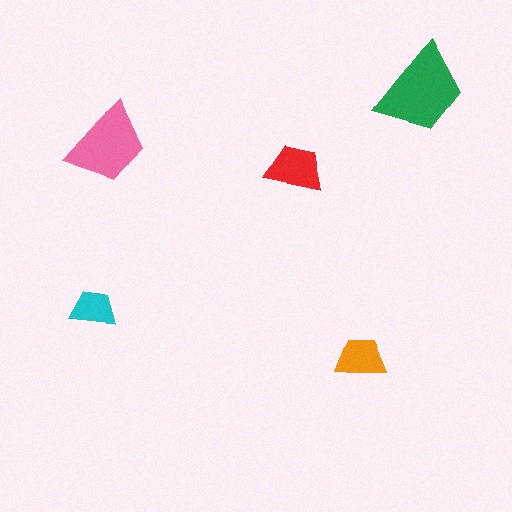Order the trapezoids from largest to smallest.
the green one, the pink one, the red one, the orange one, the cyan one.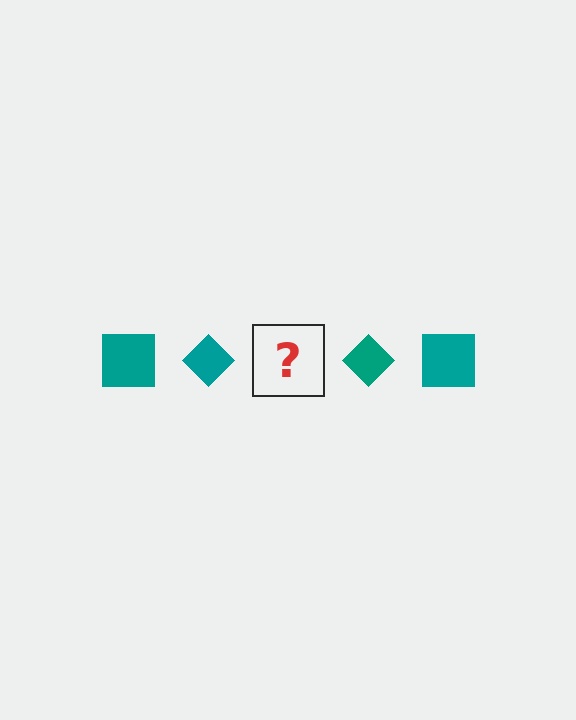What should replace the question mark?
The question mark should be replaced with a teal square.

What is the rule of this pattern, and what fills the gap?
The rule is that the pattern cycles through square, diamond shapes in teal. The gap should be filled with a teal square.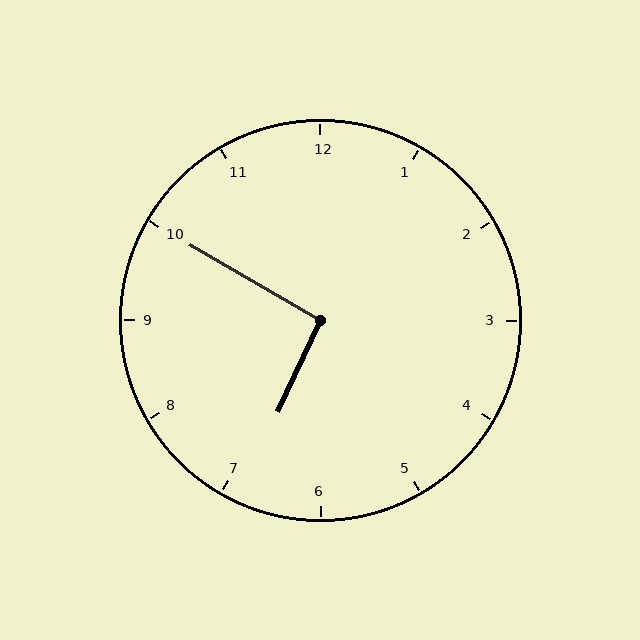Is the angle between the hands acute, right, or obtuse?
It is right.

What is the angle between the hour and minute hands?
Approximately 95 degrees.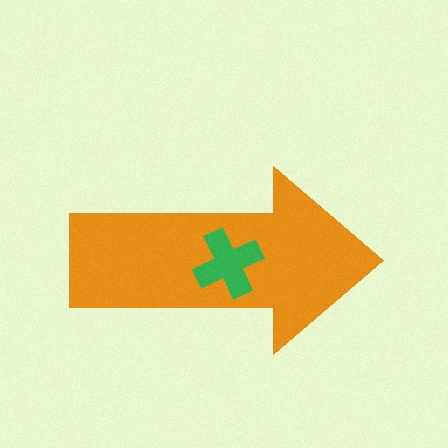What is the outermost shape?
The orange arrow.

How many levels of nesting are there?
2.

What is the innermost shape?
The green cross.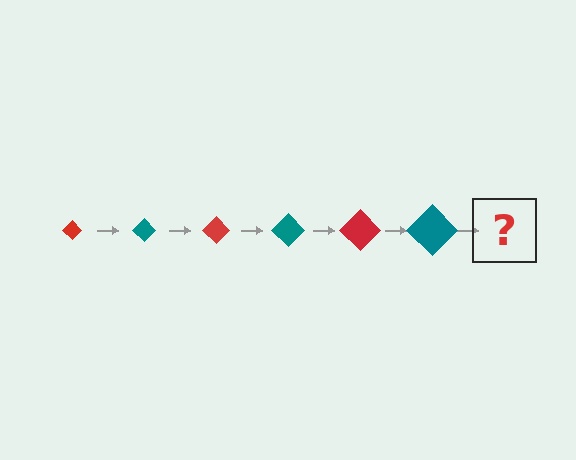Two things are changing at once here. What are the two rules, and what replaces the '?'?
The two rules are that the diamond grows larger each step and the color cycles through red and teal. The '?' should be a red diamond, larger than the previous one.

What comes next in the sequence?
The next element should be a red diamond, larger than the previous one.